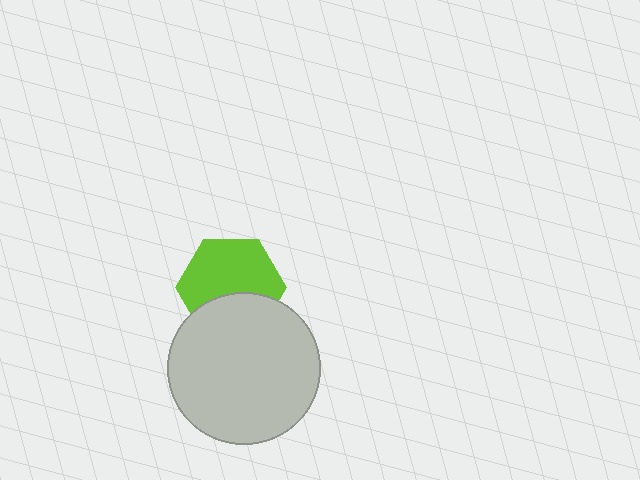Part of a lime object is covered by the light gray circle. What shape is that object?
It is a hexagon.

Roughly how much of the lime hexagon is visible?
About half of it is visible (roughly 64%).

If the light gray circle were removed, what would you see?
You would see the complete lime hexagon.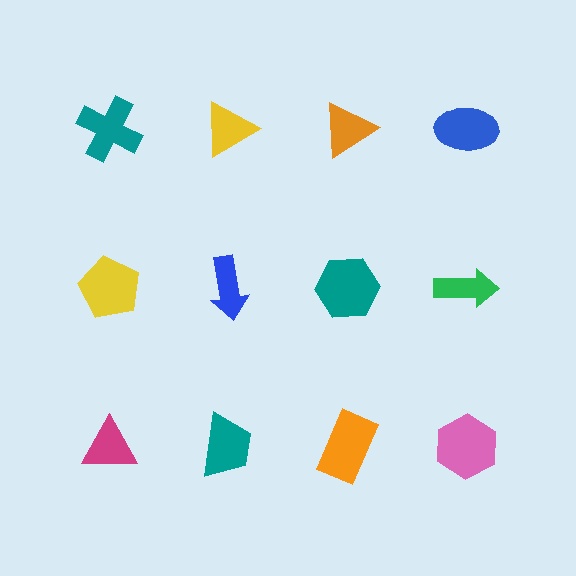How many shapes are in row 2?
4 shapes.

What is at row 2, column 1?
A yellow pentagon.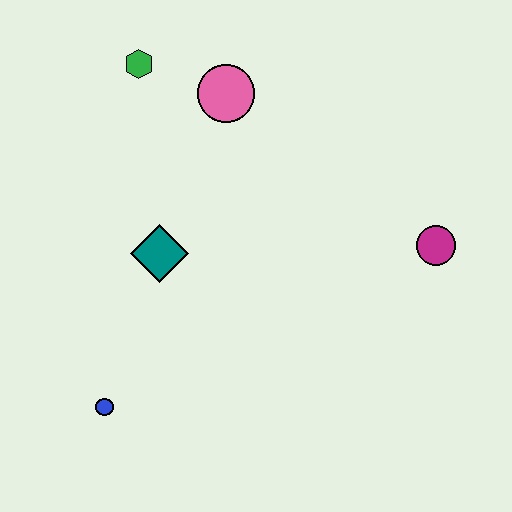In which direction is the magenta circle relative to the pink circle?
The magenta circle is to the right of the pink circle.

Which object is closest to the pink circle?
The green hexagon is closest to the pink circle.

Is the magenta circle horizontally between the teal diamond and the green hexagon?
No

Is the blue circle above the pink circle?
No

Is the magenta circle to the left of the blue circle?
No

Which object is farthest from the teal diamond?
The magenta circle is farthest from the teal diamond.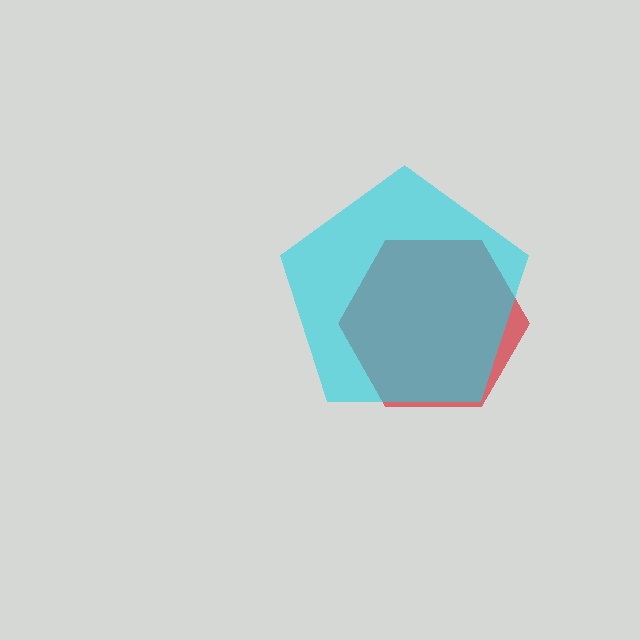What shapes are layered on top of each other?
The layered shapes are: a red hexagon, a cyan pentagon.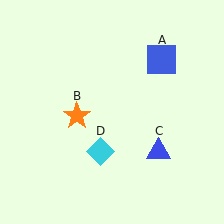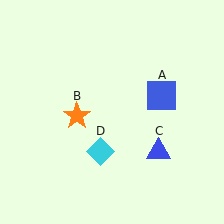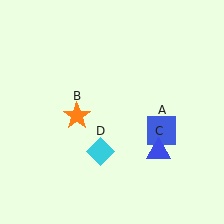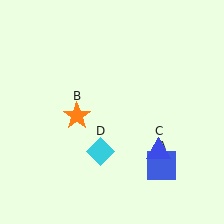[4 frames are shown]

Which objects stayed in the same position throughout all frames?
Orange star (object B) and blue triangle (object C) and cyan diamond (object D) remained stationary.